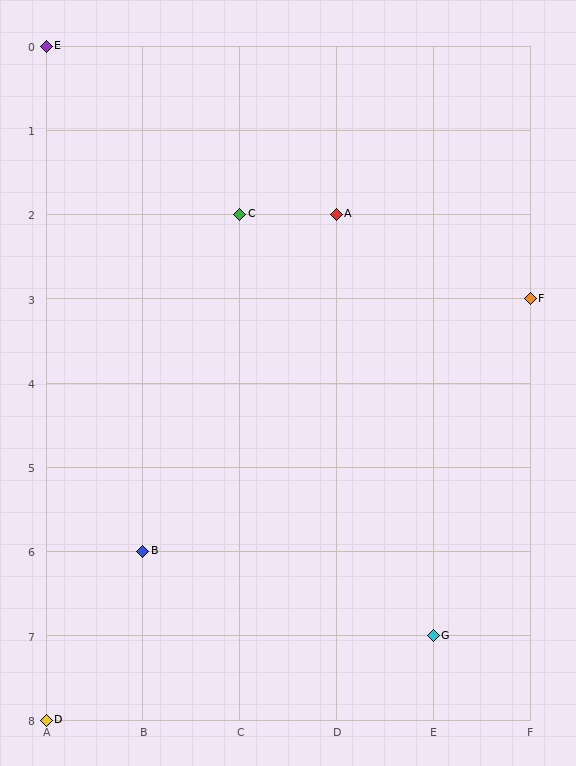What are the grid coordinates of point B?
Point B is at grid coordinates (B, 6).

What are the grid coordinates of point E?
Point E is at grid coordinates (A, 0).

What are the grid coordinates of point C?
Point C is at grid coordinates (C, 2).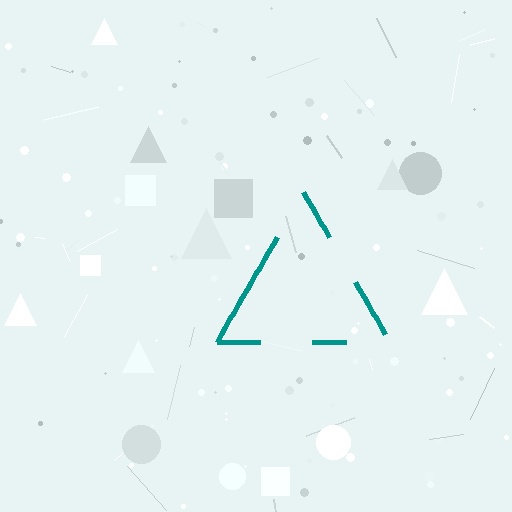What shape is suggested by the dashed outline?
The dashed outline suggests a triangle.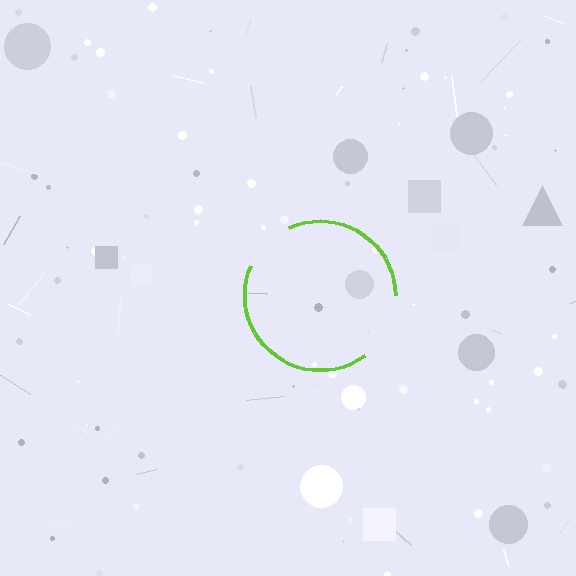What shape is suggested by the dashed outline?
The dashed outline suggests a circle.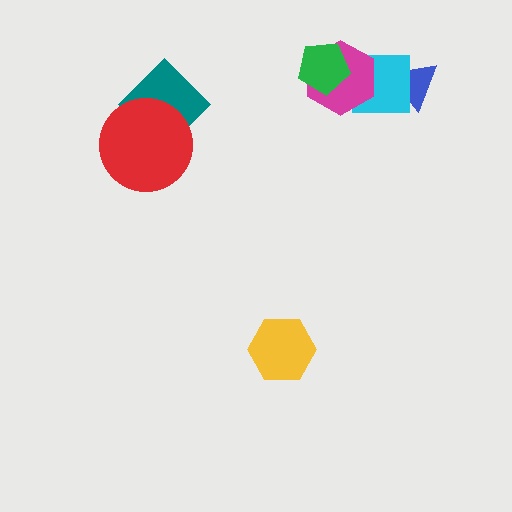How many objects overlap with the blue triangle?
1 object overlaps with the blue triangle.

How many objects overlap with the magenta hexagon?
2 objects overlap with the magenta hexagon.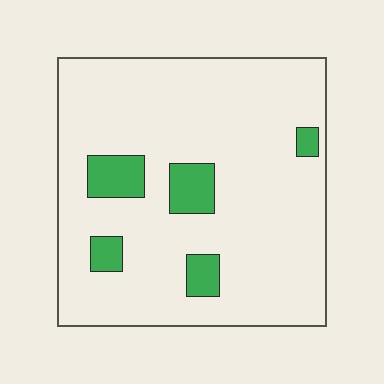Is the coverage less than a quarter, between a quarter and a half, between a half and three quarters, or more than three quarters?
Less than a quarter.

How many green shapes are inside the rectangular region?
5.